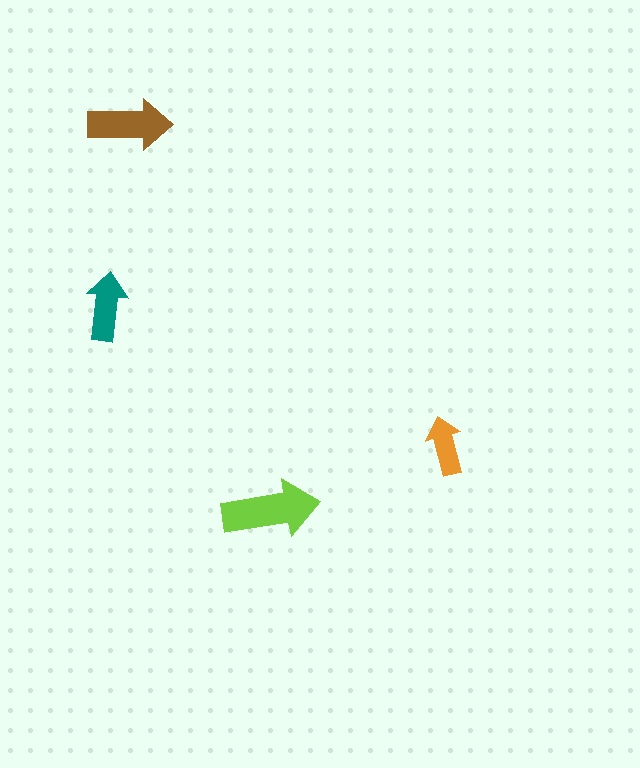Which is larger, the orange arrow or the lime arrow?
The lime one.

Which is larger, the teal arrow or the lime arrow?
The lime one.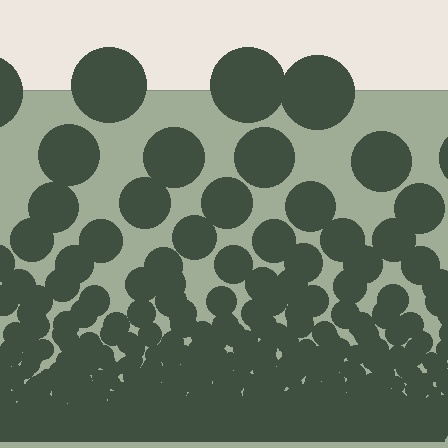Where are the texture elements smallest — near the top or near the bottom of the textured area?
Near the bottom.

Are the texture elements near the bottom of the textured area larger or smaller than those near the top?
Smaller. The gradient is inverted — elements near the bottom are smaller and denser.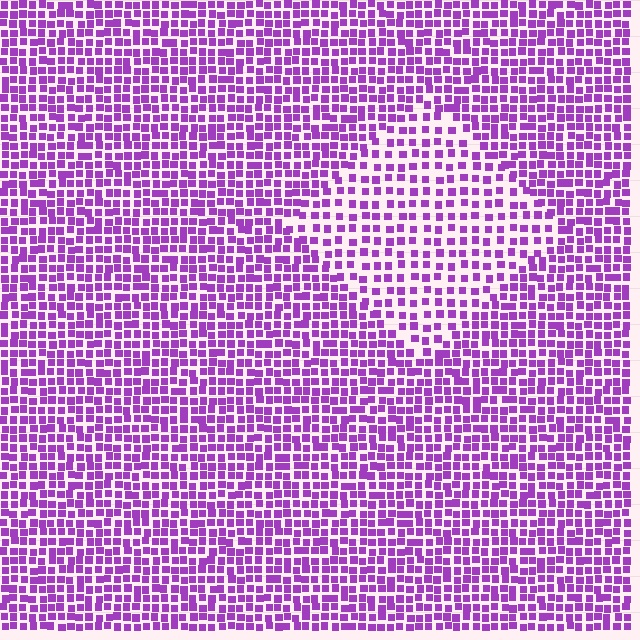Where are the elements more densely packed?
The elements are more densely packed outside the diamond boundary.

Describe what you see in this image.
The image contains small purple elements arranged at two different densities. A diamond-shaped region is visible where the elements are less densely packed than the surrounding area.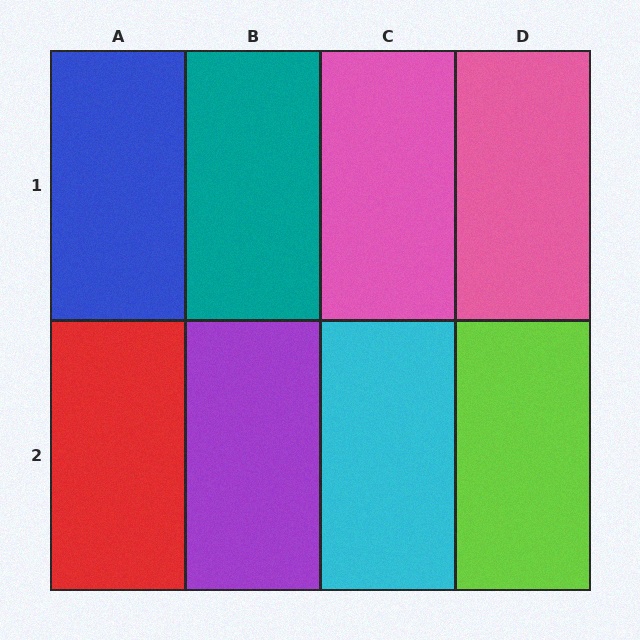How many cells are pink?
2 cells are pink.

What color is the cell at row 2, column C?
Cyan.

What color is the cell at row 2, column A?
Red.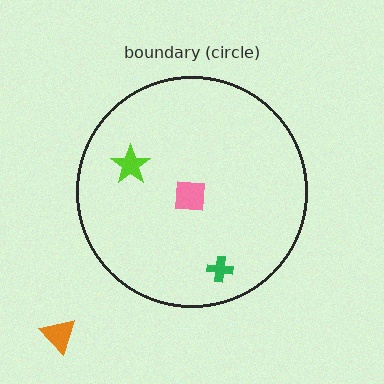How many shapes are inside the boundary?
3 inside, 1 outside.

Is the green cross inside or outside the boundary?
Inside.